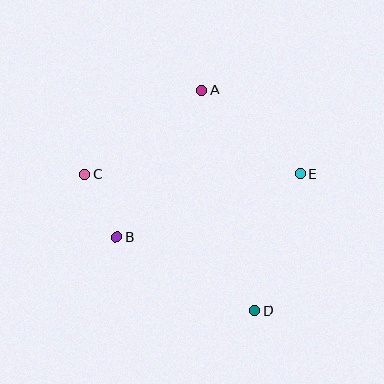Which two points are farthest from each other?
Points A and D are farthest from each other.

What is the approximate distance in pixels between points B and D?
The distance between B and D is approximately 157 pixels.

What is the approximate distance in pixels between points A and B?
The distance between A and B is approximately 170 pixels.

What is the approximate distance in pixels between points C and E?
The distance between C and E is approximately 215 pixels.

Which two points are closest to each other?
Points B and C are closest to each other.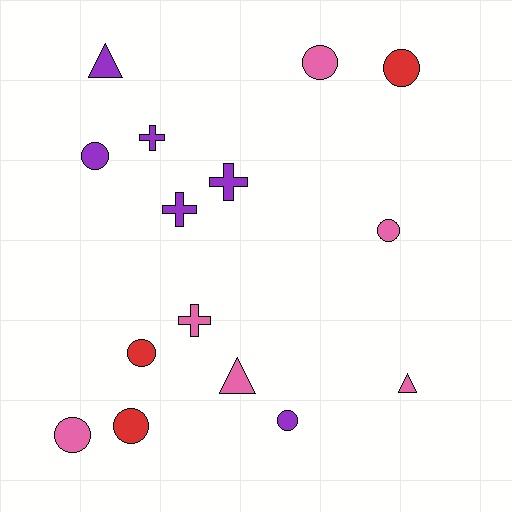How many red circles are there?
There are 3 red circles.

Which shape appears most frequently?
Circle, with 8 objects.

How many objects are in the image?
There are 15 objects.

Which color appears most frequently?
Pink, with 6 objects.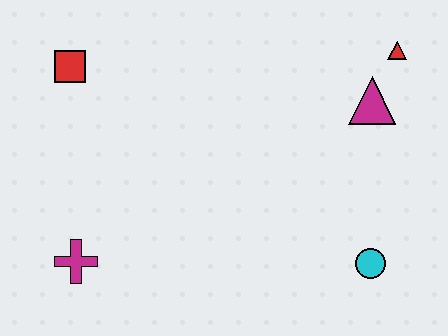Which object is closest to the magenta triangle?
The red triangle is closest to the magenta triangle.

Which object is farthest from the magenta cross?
The red triangle is farthest from the magenta cross.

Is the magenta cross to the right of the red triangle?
No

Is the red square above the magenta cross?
Yes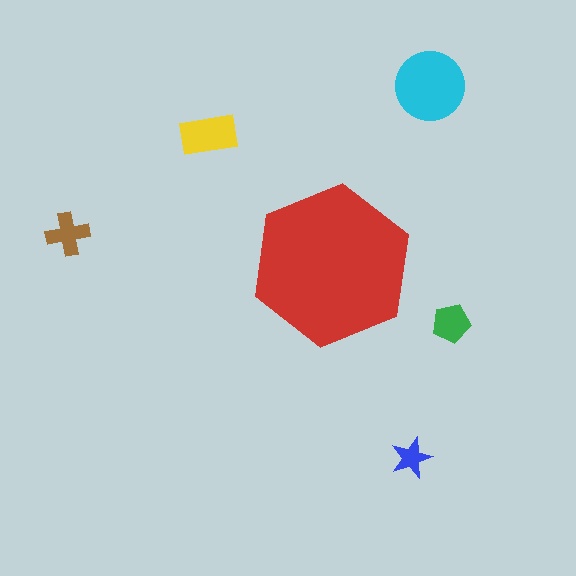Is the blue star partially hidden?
No, the blue star is fully visible.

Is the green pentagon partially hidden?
No, the green pentagon is fully visible.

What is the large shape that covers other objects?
A red hexagon.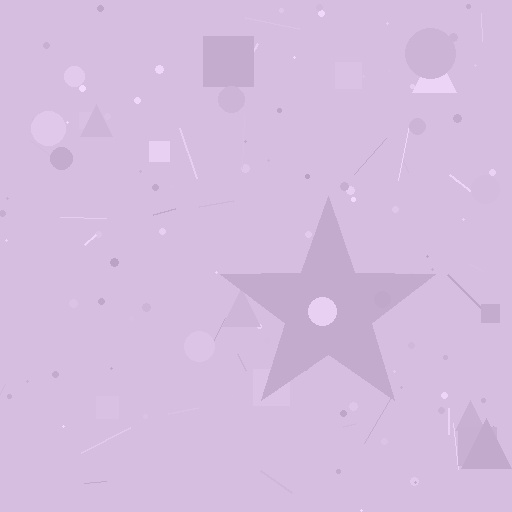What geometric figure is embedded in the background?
A star is embedded in the background.